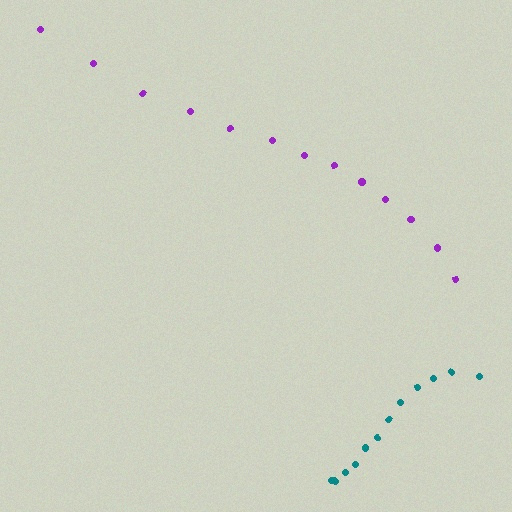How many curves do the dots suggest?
There are 2 distinct paths.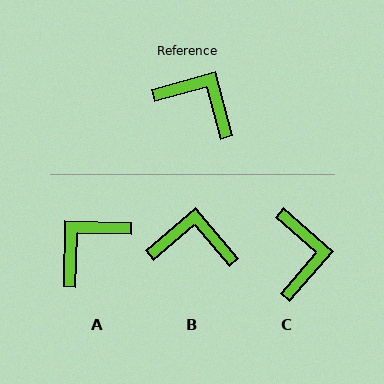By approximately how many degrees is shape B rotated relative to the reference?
Approximately 25 degrees counter-clockwise.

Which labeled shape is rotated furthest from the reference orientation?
A, about 73 degrees away.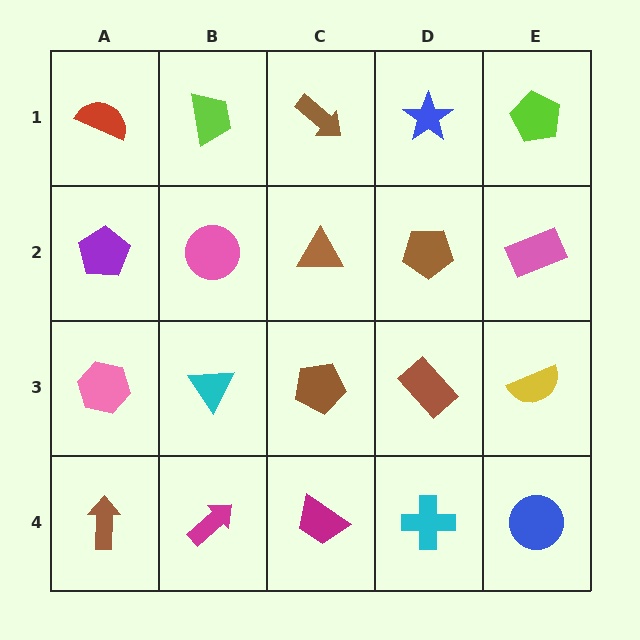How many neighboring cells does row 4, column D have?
3.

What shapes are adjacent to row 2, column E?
A lime pentagon (row 1, column E), a yellow semicircle (row 3, column E), a brown pentagon (row 2, column D).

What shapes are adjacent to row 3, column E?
A pink rectangle (row 2, column E), a blue circle (row 4, column E), a brown rectangle (row 3, column D).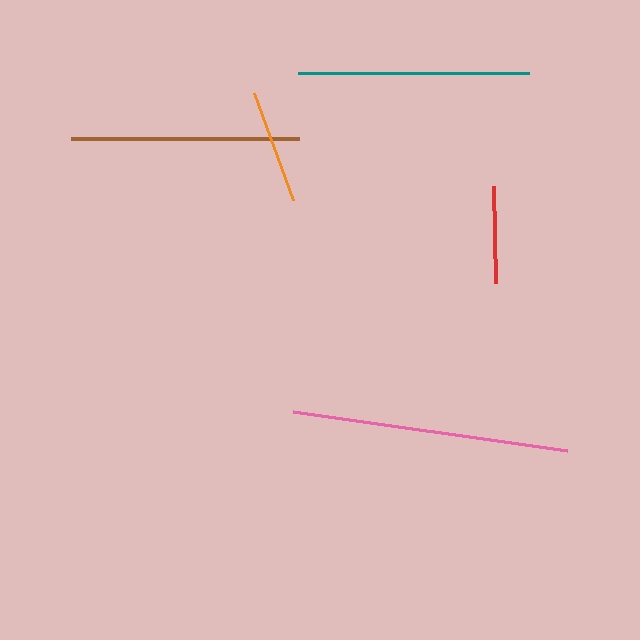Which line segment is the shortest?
The red line is the shortest at approximately 97 pixels.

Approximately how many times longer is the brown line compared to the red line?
The brown line is approximately 2.4 times the length of the red line.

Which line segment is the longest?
The pink line is the longest at approximately 276 pixels.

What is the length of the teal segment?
The teal segment is approximately 231 pixels long.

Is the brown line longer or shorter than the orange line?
The brown line is longer than the orange line.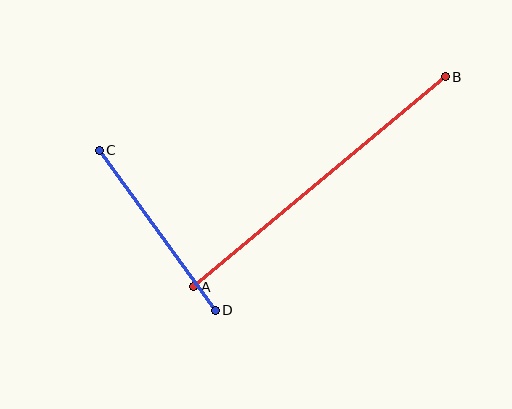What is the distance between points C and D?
The distance is approximately 198 pixels.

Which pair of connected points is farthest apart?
Points A and B are farthest apart.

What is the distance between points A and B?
The distance is approximately 328 pixels.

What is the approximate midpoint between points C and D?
The midpoint is at approximately (157, 230) pixels.